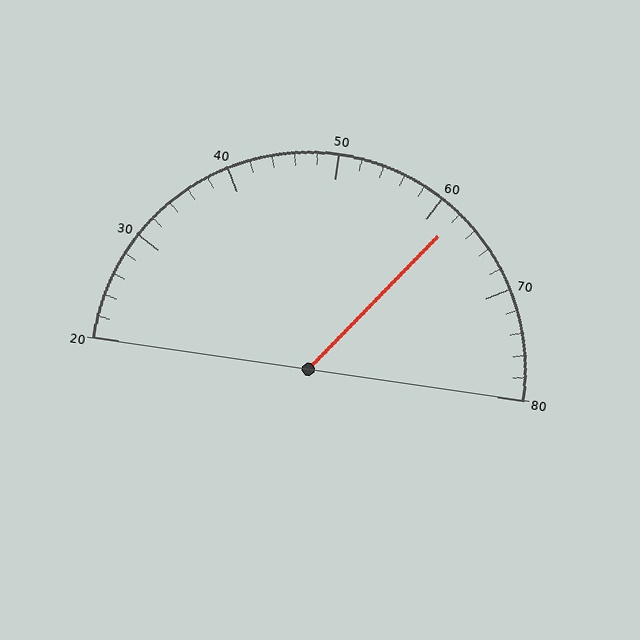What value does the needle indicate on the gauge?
The needle indicates approximately 62.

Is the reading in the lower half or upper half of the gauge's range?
The reading is in the upper half of the range (20 to 80).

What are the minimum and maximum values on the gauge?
The gauge ranges from 20 to 80.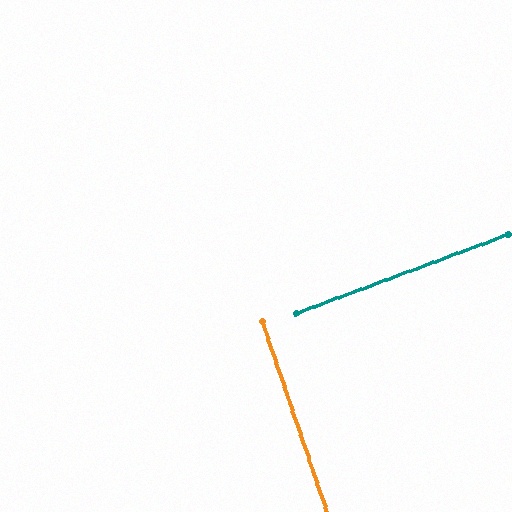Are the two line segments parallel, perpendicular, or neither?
Perpendicular — they meet at approximately 88°.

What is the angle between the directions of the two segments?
Approximately 88 degrees.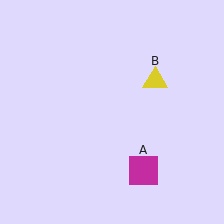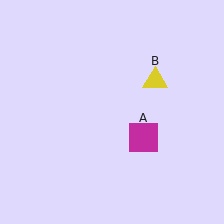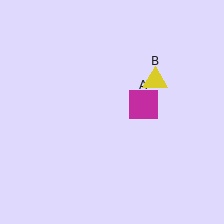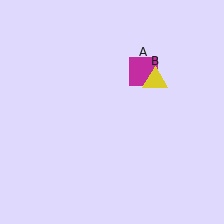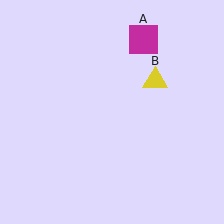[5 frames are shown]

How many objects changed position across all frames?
1 object changed position: magenta square (object A).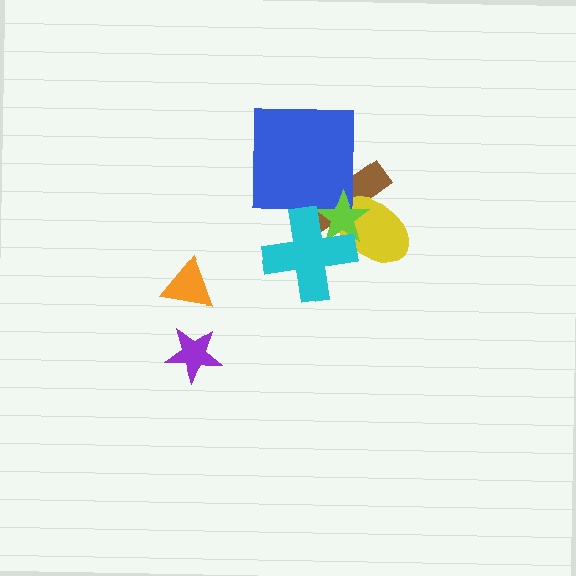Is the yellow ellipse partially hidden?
Yes, it is partially covered by another shape.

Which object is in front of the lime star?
The cyan cross is in front of the lime star.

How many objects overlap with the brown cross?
4 objects overlap with the brown cross.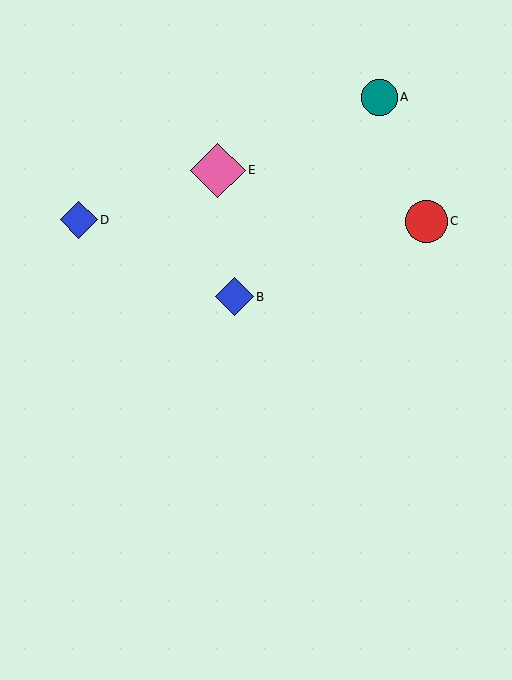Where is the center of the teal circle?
The center of the teal circle is at (380, 97).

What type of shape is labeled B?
Shape B is a blue diamond.